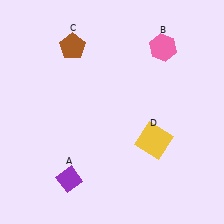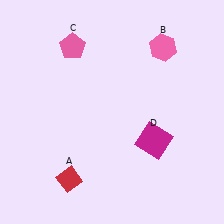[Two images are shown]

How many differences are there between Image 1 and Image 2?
There are 3 differences between the two images.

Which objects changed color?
A changed from purple to red. C changed from brown to pink. D changed from yellow to magenta.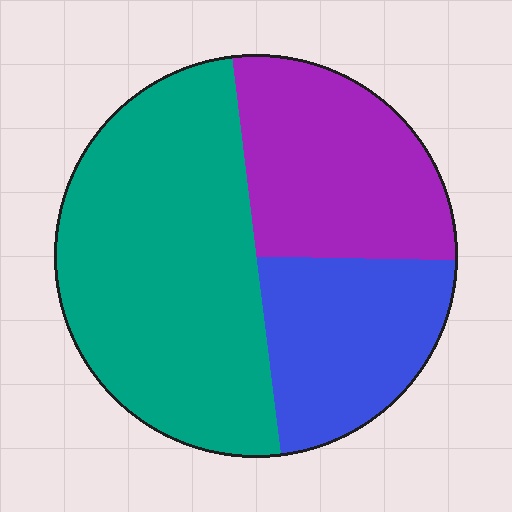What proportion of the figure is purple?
Purple takes up between a sixth and a third of the figure.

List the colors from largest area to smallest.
From largest to smallest: teal, purple, blue.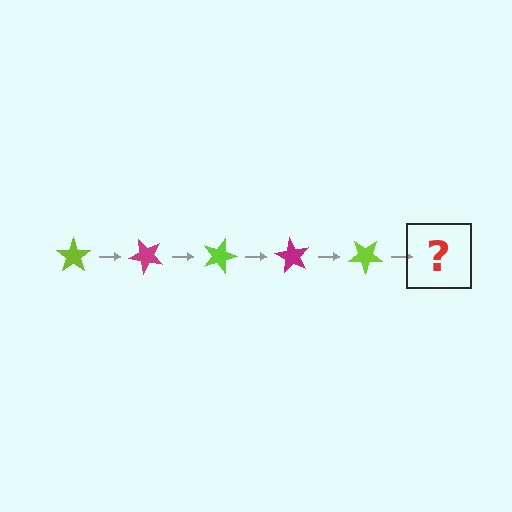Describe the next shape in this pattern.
It should be a magenta star, rotated 225 degrees from the start.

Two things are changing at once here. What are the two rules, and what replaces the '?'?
The two rules are that it rotates 45 degrees each step and the color cycles through lime and magenta. The '?' should be a magenta star, rotated 225 degrees from the start.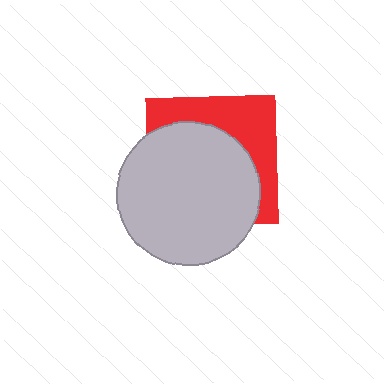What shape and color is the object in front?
The object in front is a light gray circle.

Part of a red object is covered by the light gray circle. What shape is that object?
It is a square.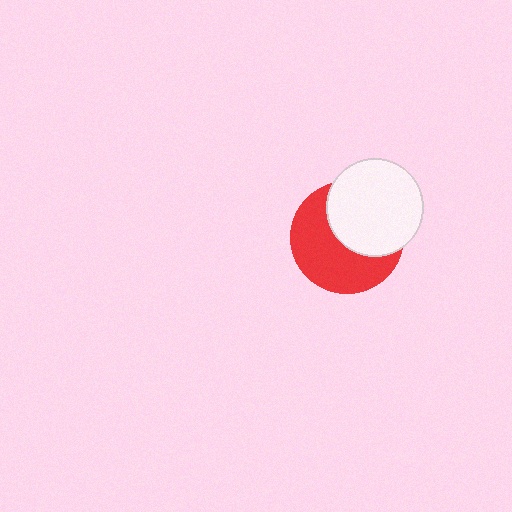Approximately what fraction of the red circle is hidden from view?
Roughly 45% of the red circle is hidden behind the white circle.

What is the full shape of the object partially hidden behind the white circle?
The partially hidden object is a red circle.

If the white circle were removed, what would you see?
You would see the complete red circle.